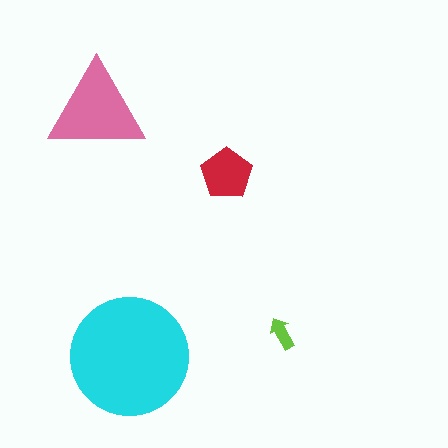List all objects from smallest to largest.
The lime arrow, the red pentagon, the pink triangle, the cyan circle.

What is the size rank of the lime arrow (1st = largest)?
4th.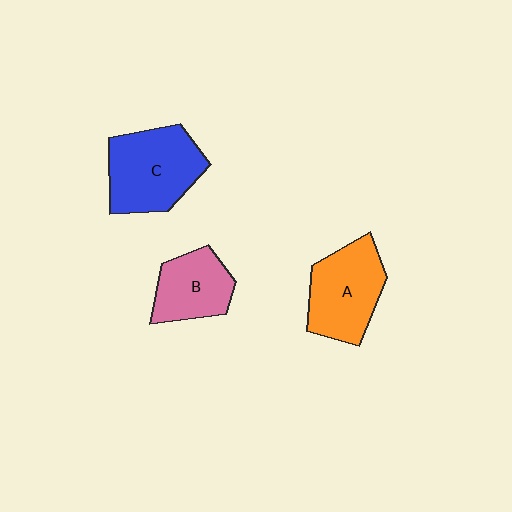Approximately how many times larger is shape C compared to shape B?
Approximately 1.5 times.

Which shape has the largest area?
Shape C (blue).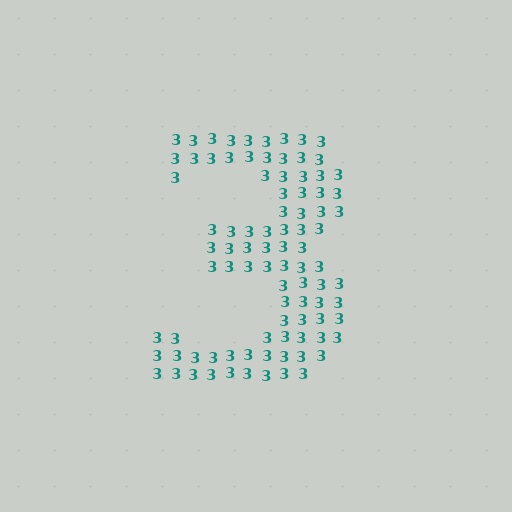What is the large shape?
The large shape is the digit 3.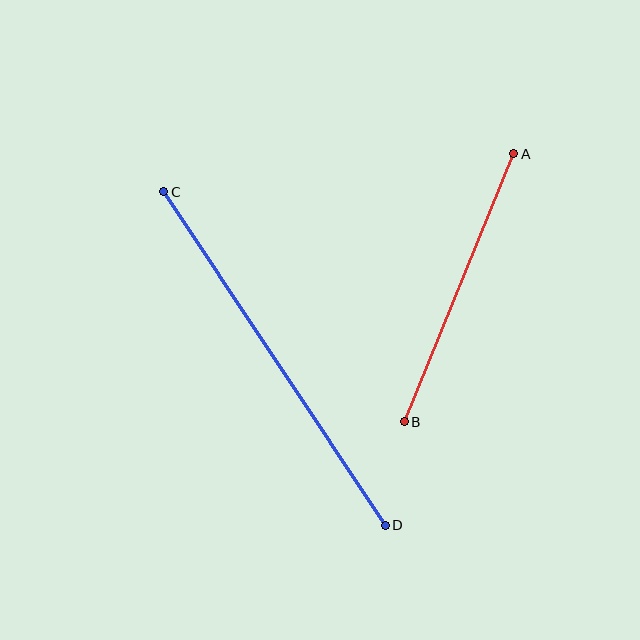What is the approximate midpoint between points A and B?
The midpoint is at approximately (459, 288) pixels.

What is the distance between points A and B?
The distance is approximately 289 pixels.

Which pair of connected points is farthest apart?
Points C and D are farthest apart.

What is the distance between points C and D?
The distance is approximately 400 pixels.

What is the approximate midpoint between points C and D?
The midpoint is at approximately (274, 358) pixels.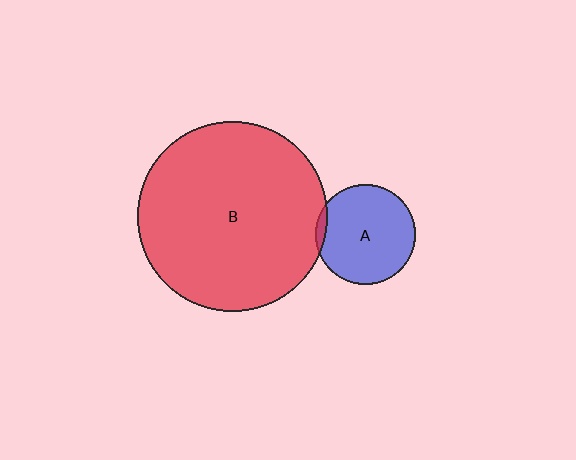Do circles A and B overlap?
Yes.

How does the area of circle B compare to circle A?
Approximately 3.6 times.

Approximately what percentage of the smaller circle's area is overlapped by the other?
Approximately 5%.